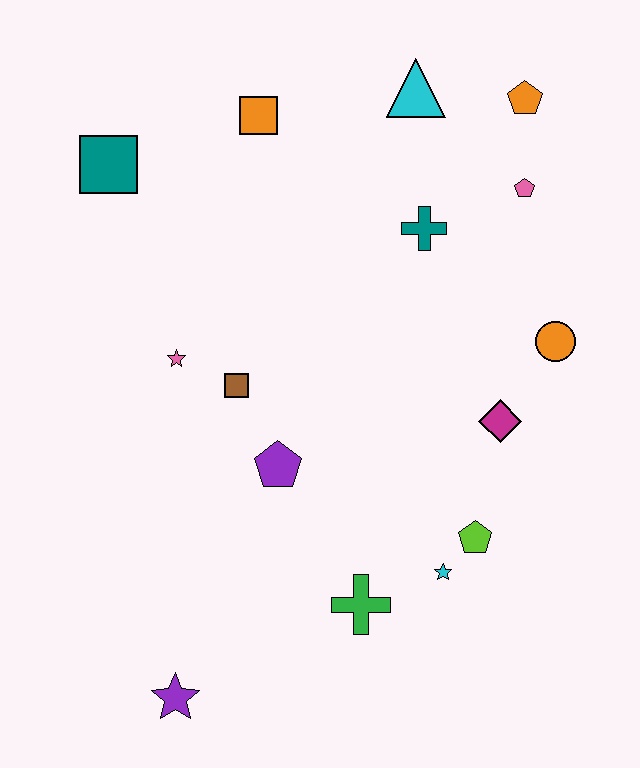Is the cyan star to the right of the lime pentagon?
No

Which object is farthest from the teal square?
The purple star is farthest from the teal square.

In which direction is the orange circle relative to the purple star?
The orange circle is to the right of the purple star.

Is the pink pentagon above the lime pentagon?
Yes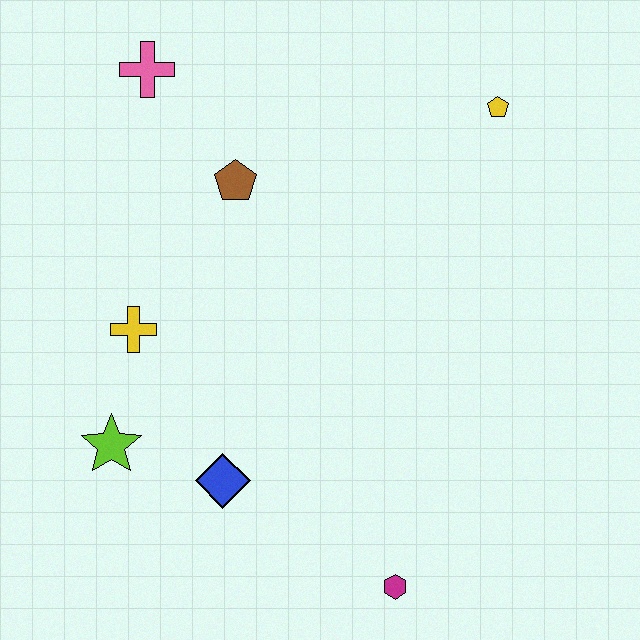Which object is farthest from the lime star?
The yellow pentagon is farthest from the lime star.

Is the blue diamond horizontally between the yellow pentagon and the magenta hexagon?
No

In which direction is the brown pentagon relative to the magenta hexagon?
The brown pentagon is above the magenta hexagon.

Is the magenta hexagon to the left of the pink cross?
No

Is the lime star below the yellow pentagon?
Yes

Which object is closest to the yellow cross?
The lime star is closest to the yellow cross.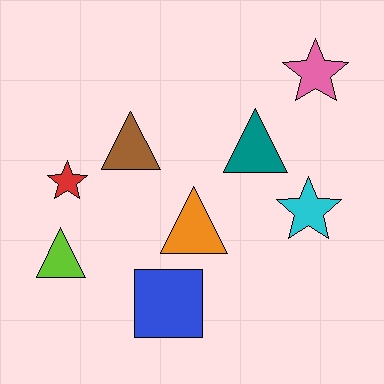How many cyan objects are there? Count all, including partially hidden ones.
There is 1 cyan object.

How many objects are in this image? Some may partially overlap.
There are 8 objects.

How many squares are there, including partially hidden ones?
There is 1 square.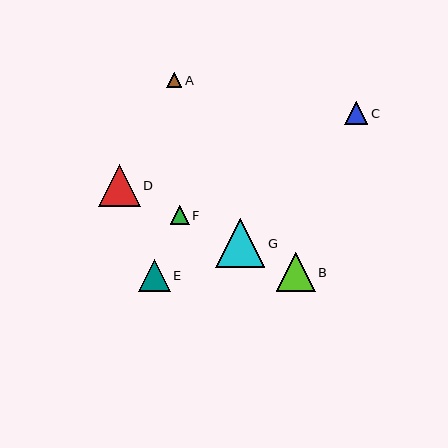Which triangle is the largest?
Triangle G is the largest with a size of approximately 49 pixels.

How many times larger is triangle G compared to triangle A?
Triangle G is approximately 3.2 times the size of triangle A.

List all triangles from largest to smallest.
From largest to smallest: G, D, B, E, C, F, A.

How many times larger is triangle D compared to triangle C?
Triangle D is approximately 1.8 times the size of triangle C.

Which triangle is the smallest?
Triangle A is the smallest with a size of approximately 15 pixels.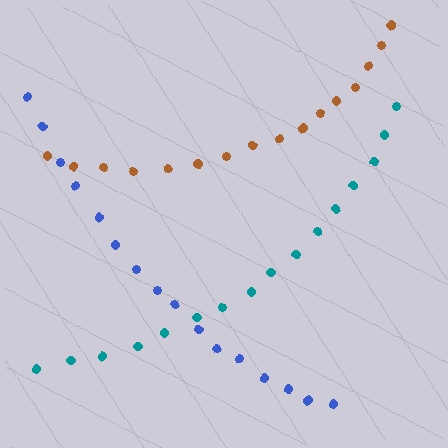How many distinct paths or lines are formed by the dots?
There are 3 distinct paths.